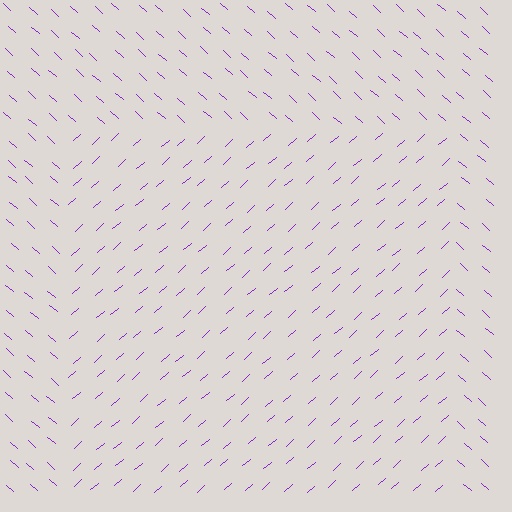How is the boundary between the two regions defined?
The boundary is defined purely by a change in line orientation (approximately 83 degrees difference). All lines are the same color and thickness.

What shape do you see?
I see a rectangle.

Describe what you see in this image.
The image is filled with small purple line segments. A rectangle region in the image has lines oriented differently from the surrounding lines, creating a visible texture boundary.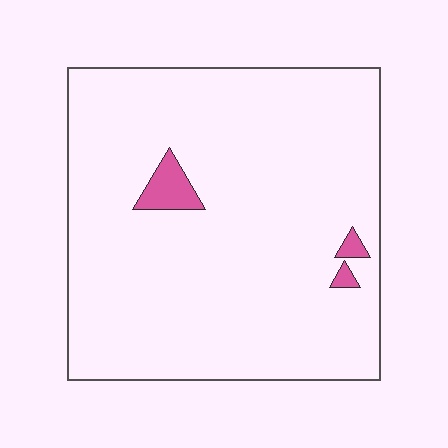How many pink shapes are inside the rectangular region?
3.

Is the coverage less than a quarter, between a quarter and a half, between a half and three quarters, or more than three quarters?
Less than a quarter.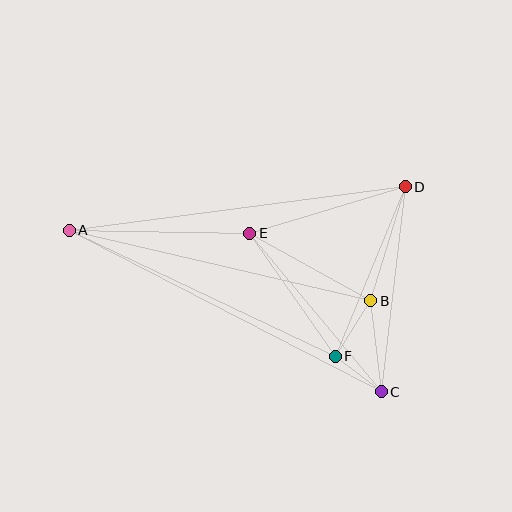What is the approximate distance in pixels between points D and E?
The distance between D and E is approximately 162 pixels.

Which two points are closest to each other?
Points C and F are closest to each other.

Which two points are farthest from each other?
Points A and C are farthest from each other.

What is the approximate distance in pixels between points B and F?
The distance between B and F is approximately 66 pixels.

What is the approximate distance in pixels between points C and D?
The distance between C and D is approximately 206 pixels.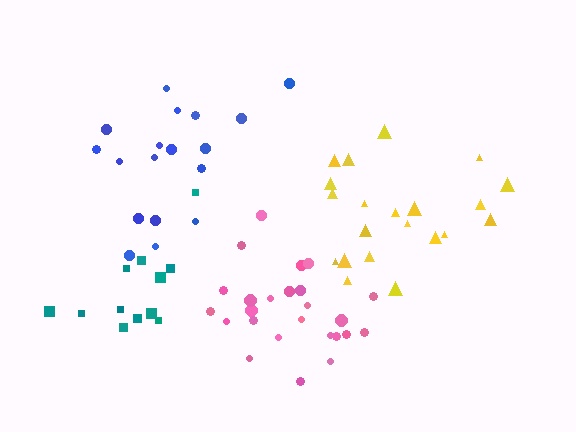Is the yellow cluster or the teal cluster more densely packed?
Yellow.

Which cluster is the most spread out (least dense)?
Teal.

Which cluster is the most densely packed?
Yellow.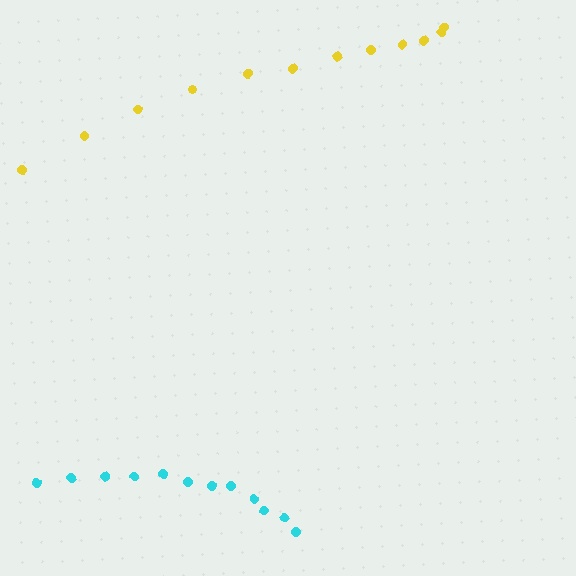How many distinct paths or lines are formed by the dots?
There are 2 distinct paths.